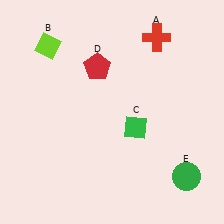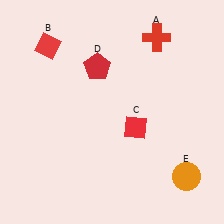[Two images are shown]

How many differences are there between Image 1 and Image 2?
There are 3 differences between the two images.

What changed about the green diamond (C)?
In Image 1, C is green. In Image 2, it changed to red.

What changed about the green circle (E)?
In Image 1, E is green. In Image 2, it changed to orange.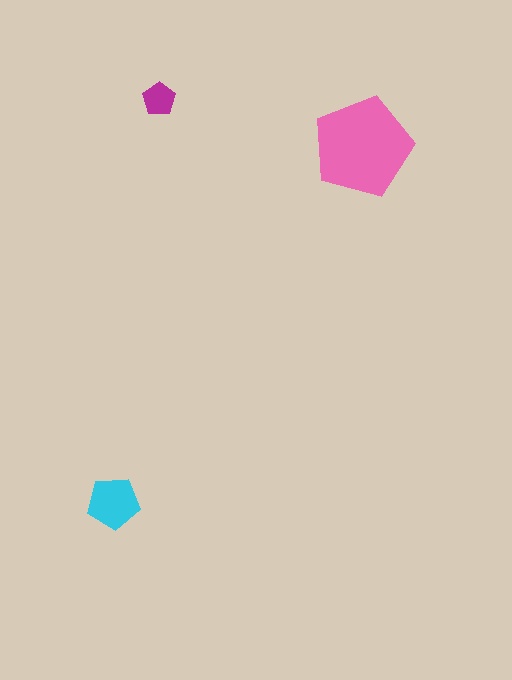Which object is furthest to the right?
The pink pentagon is rightmost.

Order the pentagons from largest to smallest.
the pink one, the cyan one, the magenta one.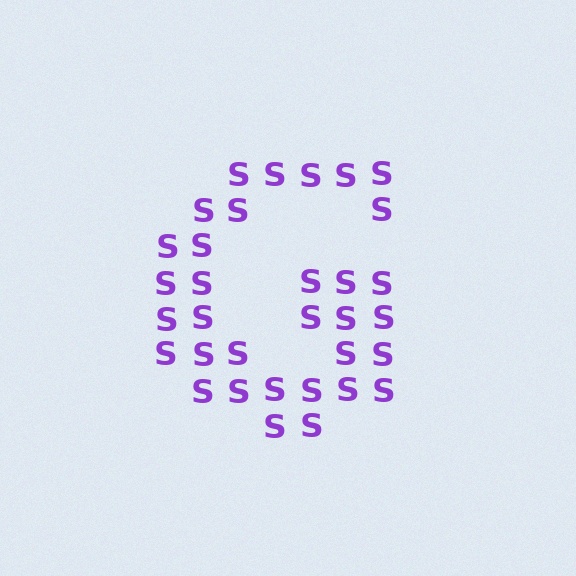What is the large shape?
The large shape is the letter G.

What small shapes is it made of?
It is made of small letter S's.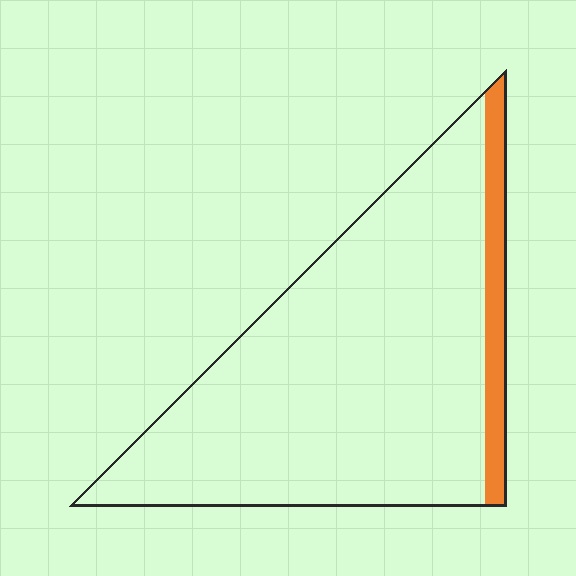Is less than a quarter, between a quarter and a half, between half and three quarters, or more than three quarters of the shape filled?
Less than a quarter.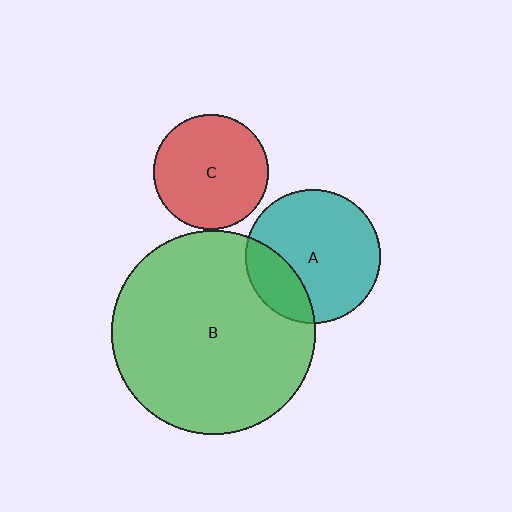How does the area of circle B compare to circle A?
Approximately 2.3 times.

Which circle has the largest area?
Circle B (green).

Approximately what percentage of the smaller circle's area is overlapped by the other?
Approximately 25%.